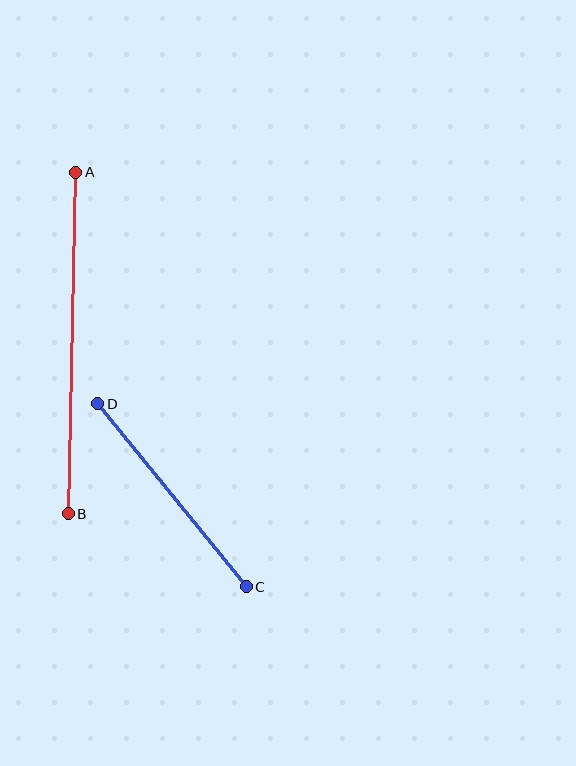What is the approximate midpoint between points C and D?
The midpoint is at approximately (172, 495) pixels.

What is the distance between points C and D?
The distance is approximately 236 pixels.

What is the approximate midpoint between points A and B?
The midpoint is at approximately (72, 343) pixels.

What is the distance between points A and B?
The distance is approximately 342 pixels.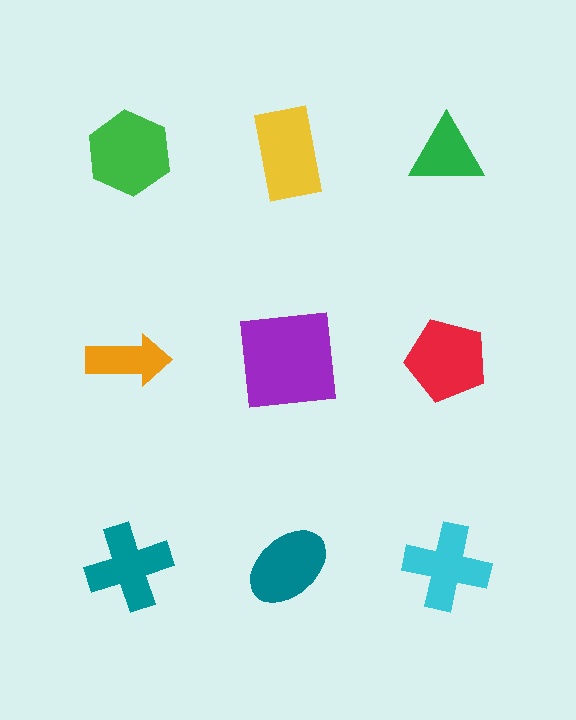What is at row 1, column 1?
A green hexagon.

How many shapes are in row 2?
3 shapes.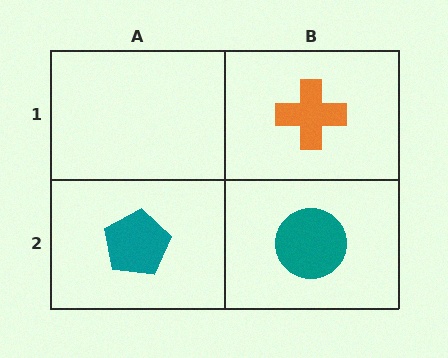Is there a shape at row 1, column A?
No, that cell is empty.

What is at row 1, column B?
An orange cross.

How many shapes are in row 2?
2 shapes.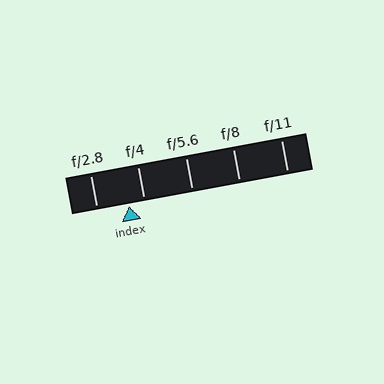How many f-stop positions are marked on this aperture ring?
There are 5 f-stop positions marked.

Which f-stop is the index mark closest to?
The index mark is closest to f/4.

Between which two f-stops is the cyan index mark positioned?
The index mark is between f/2.8 and f/4.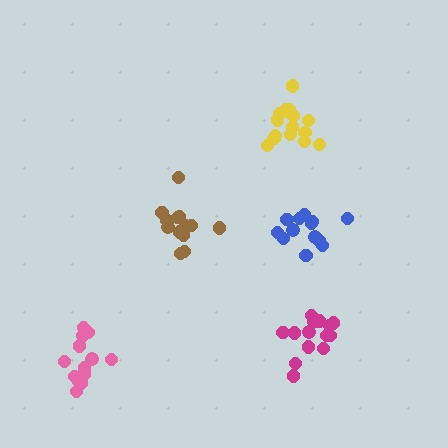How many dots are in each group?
Group 1: 14 dots, Group 2: 13 dots, Group 3: 13 dots, Group 4: 13 dots, Group 5: 16 dots (69 total).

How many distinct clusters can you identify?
There are 5 distinct clusters.